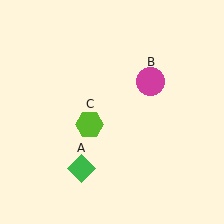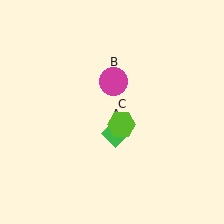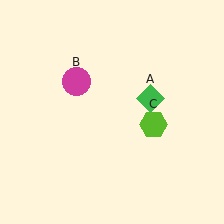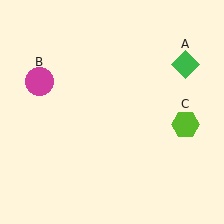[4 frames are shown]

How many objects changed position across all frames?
3 objects changed position: green diamond (object A), magenta circle (object B), lime hexagon (object C).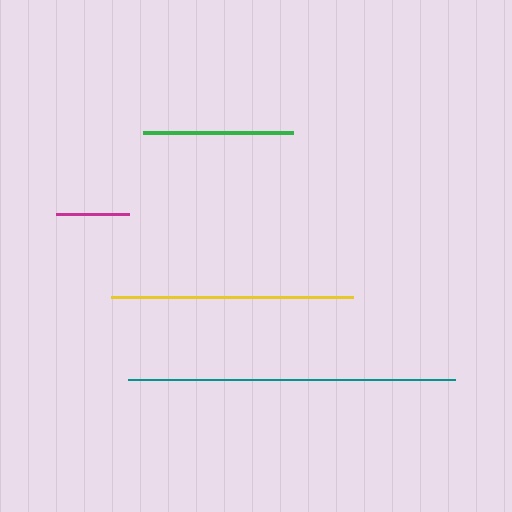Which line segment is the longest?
The teal line is the longest at approximately 327 pixels.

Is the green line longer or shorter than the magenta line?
The green line is longer than the magenta line.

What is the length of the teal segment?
The teal segment is approximately 327 pixels long.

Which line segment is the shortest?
The magenta line is the shortest at approximately 74 pixels.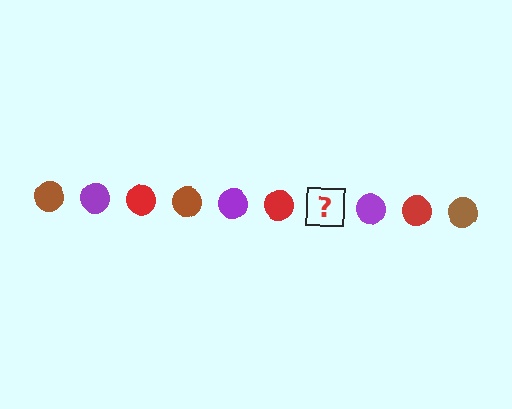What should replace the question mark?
The question mark should be replaced with a brown circle.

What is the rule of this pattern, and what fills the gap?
The rule is that the pattern cycles through brown, purple, red circles. The gap should be filled with a brown circle.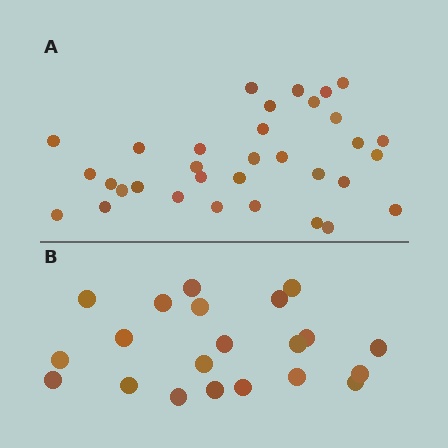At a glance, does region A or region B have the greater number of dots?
Region A (the top region) has more dots.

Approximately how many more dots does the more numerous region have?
Region A has roughly 12 or so more dots than region B.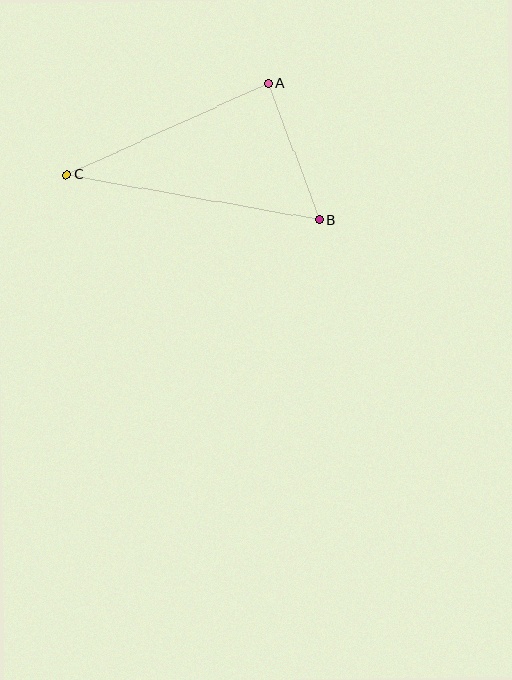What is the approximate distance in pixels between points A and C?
The distance between A and C is approximately 221 pixels.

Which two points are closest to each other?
Points A and B are closest to each other.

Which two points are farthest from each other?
Points B and C are farthest from each other.